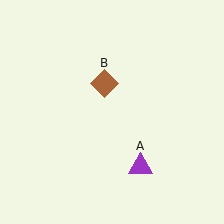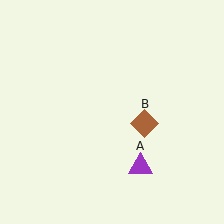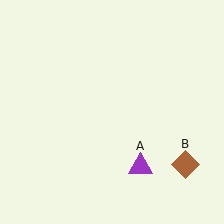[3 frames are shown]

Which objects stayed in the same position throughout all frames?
Purple triangle (object A) remained stationary.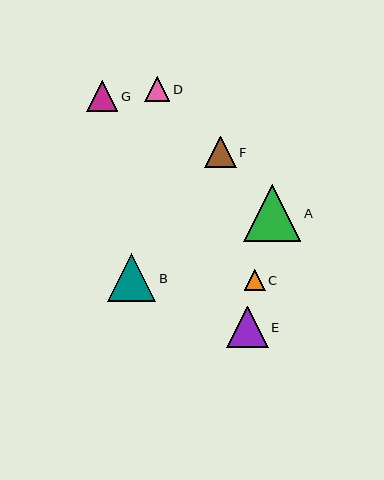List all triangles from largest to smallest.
From largest to smallest: A, B, E, F, G, D, C.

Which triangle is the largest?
Triangle A is the largest with a size of approximately 57 pixels.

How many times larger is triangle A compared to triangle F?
Triangle A is approximately 1.8 times the size of triangle F.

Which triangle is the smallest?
Triangle C is the smallest with a size of approximately 21 pixels.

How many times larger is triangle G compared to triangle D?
Triangle G is approximately 1.3 times the size of triangle D.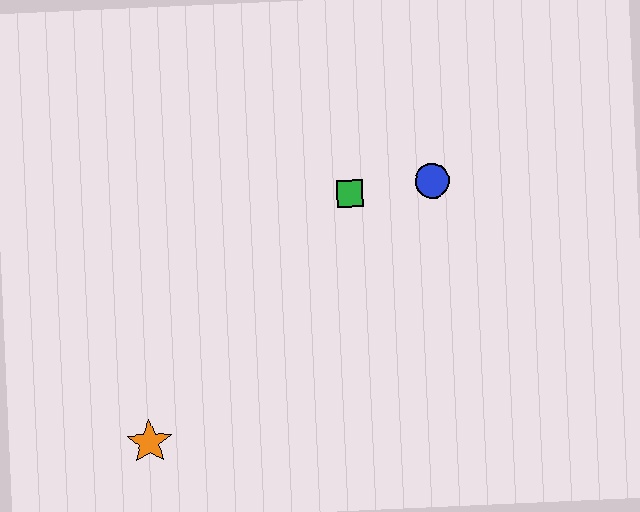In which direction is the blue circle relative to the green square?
The blue circle is to the right of the green square.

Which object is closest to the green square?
The blue circle is closest to the green square.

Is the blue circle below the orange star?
No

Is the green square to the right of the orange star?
Yes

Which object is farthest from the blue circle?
The orange star is farthest from the blue circle.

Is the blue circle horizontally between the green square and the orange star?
No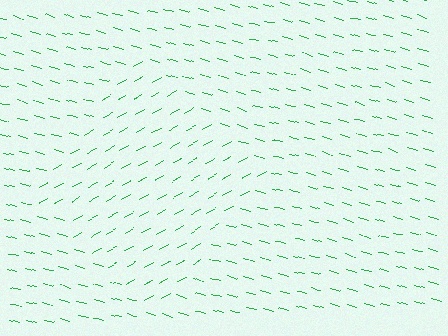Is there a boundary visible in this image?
Yes, there is a texture boundary formed by a change in line orientation.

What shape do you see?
I see a diamond.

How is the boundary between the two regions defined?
The boundary is defined purely by a change in line orientation (approximately 45 degrees difference). All lines are the same color and thickness.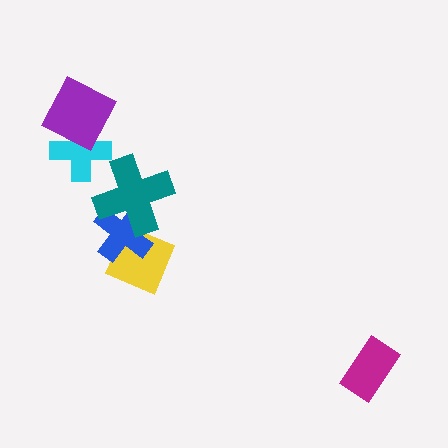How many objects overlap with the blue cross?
2 objects overlap with the blue cross.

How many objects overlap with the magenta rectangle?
0 objects overlap with the magenta rectangle.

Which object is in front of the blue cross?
The teal cross is in front of the blue cross.